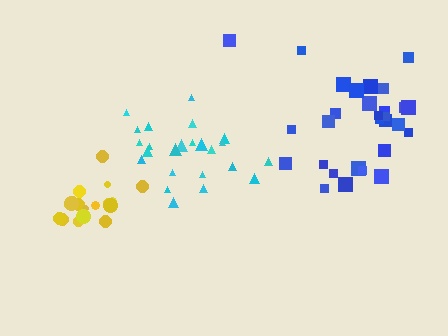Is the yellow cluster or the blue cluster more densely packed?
Yellow.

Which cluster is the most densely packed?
Yellow.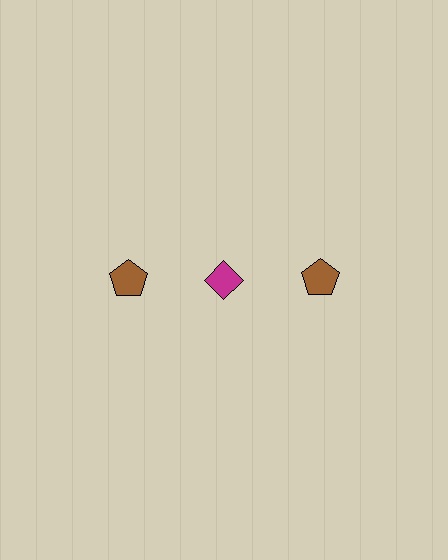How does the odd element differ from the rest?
It differs in both color (magenta instead of brown) and shape (diamond instead of pentagon).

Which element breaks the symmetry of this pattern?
The magenta diamond in the top row, second from left column breaks the symmetry. All other shapes are brown pentagons.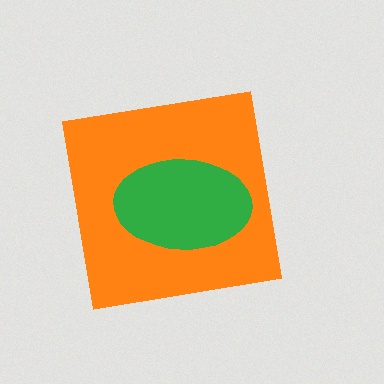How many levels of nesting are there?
2.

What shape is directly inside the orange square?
The green ellipse.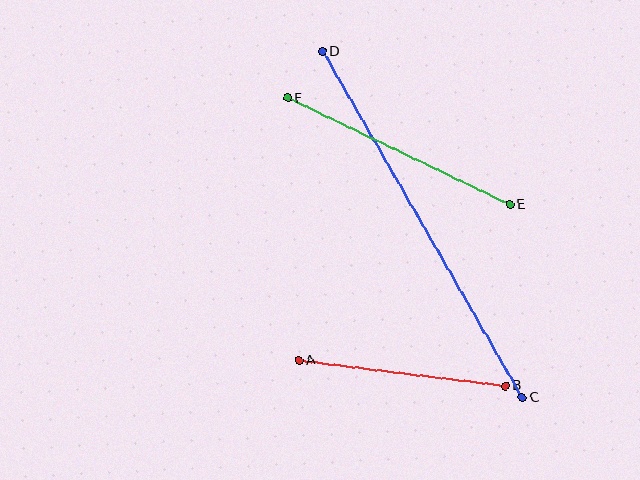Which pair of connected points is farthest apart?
Points C and D are farthest apart.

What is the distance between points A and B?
The distance is approximately 208 pixels.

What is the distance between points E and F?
The distance is approximately 247 pixels.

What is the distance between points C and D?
The distance is approximately 400 pixels.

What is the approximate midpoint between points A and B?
The midpoint is at approximately (402, 373) pixels.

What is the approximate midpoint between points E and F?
The midpoint is at approximately (399, 151) pixels.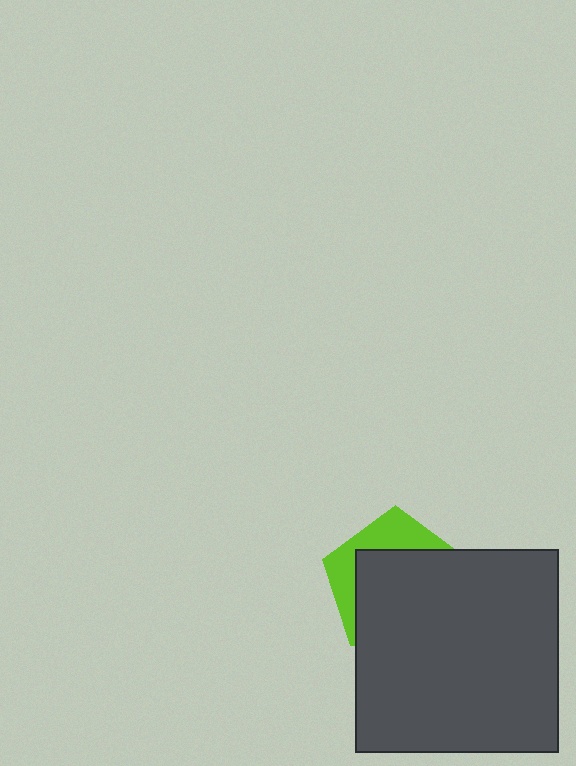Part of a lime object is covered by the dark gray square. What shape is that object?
It is a pentagon.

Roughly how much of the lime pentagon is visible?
A small part of it is visible (roughly 32%).